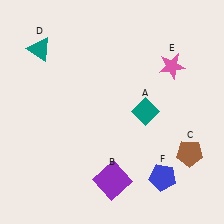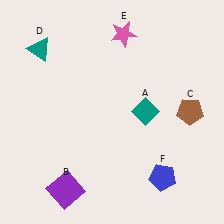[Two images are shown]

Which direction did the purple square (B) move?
The purple square (B) moved left.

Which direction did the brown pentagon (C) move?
The brown pentagon (C) moved up.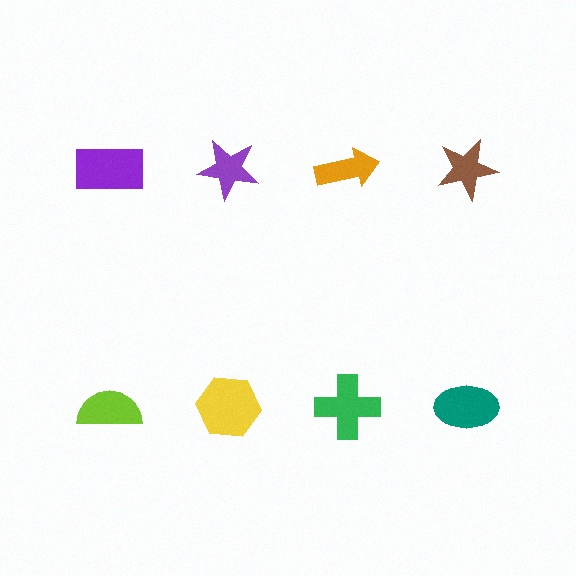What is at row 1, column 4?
A brown star.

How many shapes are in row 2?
4 shapes.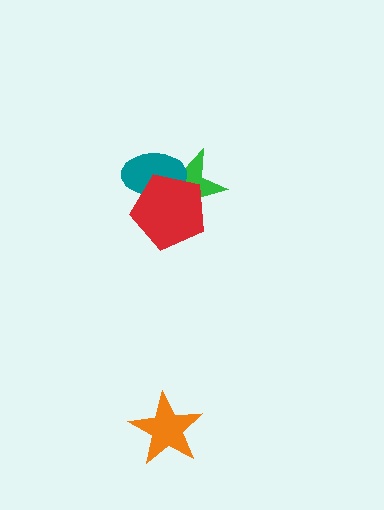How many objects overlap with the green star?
2 objects overlap with the green star.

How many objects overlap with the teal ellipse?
2 objects overlap with the teal ellipse.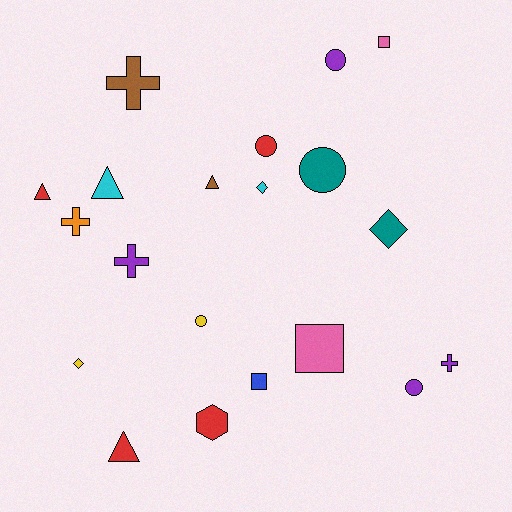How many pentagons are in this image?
There are no pentagons.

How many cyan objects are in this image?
There are 2 cyan objects.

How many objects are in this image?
There are 20 objects.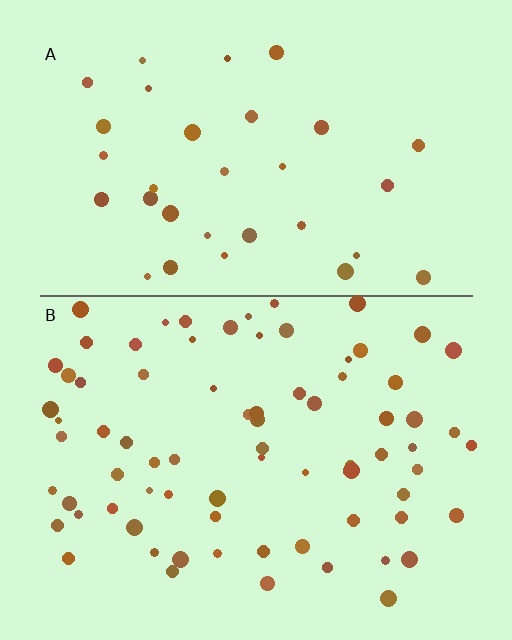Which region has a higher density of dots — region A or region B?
B (the bottom).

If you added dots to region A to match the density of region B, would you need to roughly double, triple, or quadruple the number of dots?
Approximately double.